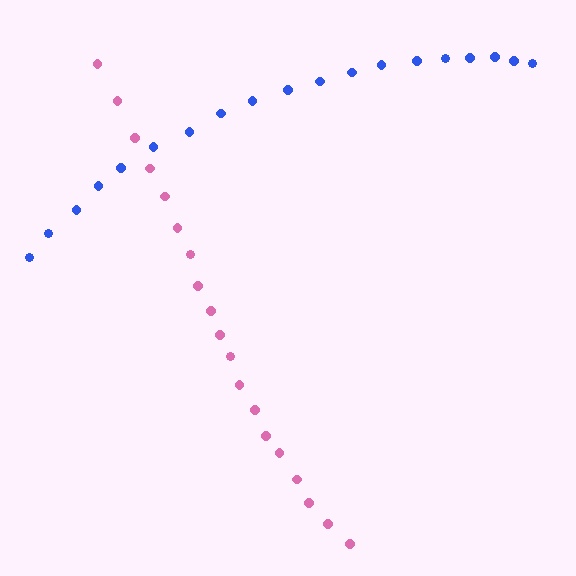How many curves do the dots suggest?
There are 2 distinct paths.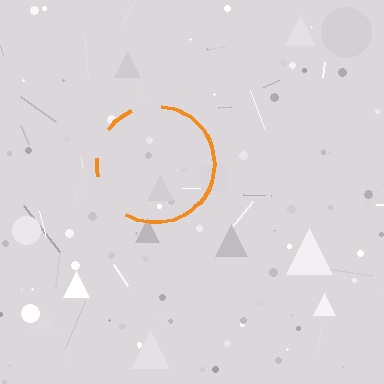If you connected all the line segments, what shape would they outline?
They would outline a circle.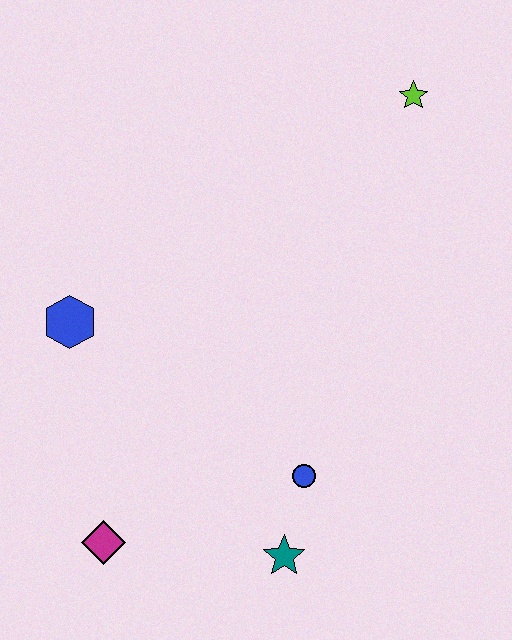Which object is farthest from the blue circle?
The lime star is farthest from the blue circle.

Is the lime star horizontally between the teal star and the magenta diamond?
No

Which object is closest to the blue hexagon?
The magenta diamond is closest to the blue hexagon.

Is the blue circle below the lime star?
Yes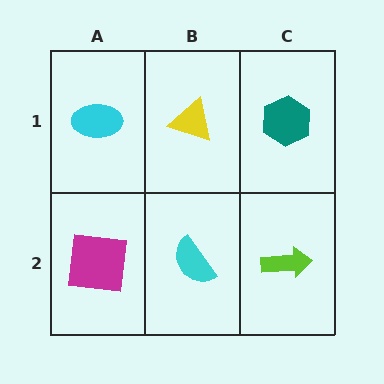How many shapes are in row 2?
3 shapes.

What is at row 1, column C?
A teal hexagon.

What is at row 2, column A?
A magenta square.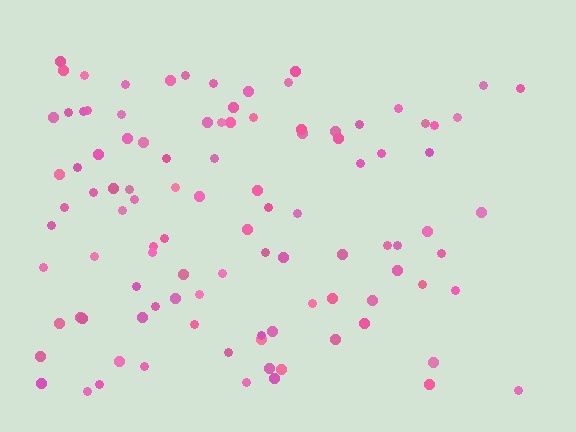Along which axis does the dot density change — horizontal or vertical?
Horizontal.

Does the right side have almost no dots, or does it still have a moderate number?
Still a moderate number, just noticeably fewer than the left.